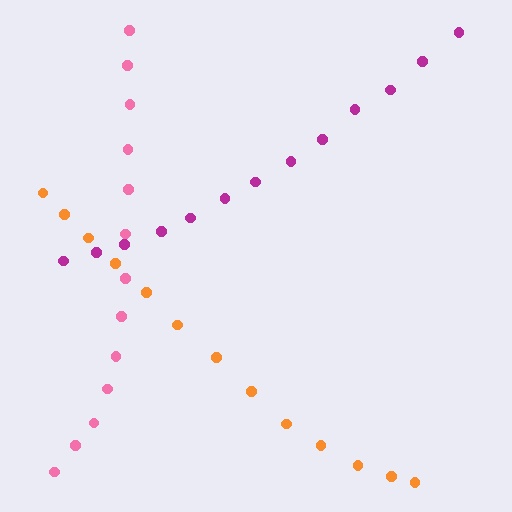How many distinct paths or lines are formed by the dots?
There are 3 distinct paths.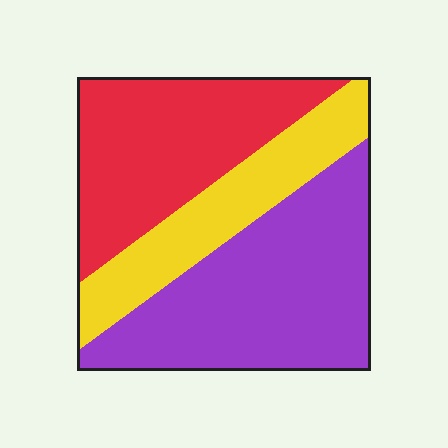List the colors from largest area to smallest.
From largest to smallest: purple, red, yellow.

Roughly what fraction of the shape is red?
Red takes up about one third (1/3) of the shape.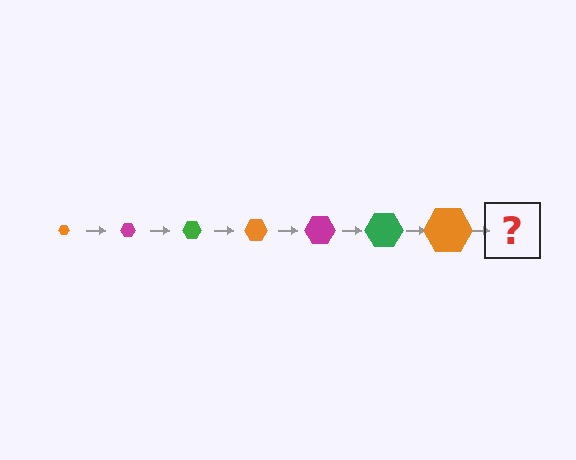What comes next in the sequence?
The next element should be a magenta hexagon, larger than the previous one.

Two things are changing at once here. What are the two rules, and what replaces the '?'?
The two rules are that the hexagon grows larger each step and the color cycles through orange, magenta, and green. The '?' should be a magenta hexagon, larger than the previous one.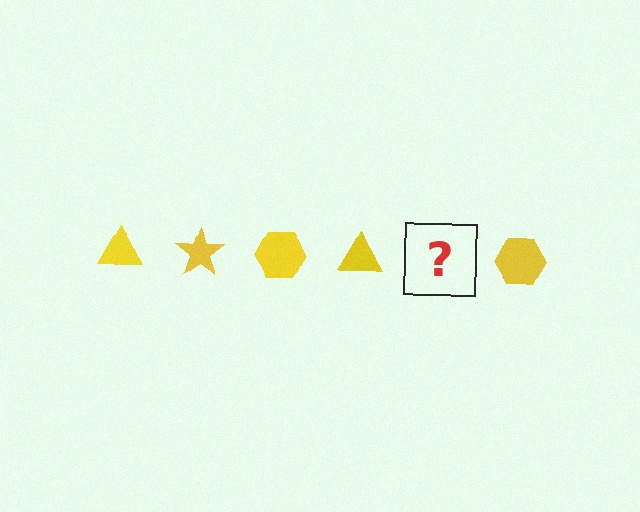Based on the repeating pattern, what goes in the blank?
The blank should be a yellow star.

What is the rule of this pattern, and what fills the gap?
The rule is that the pattern cycles through triangle, star, hexagon shapes in yellow. The gap should be filled with a yellow star.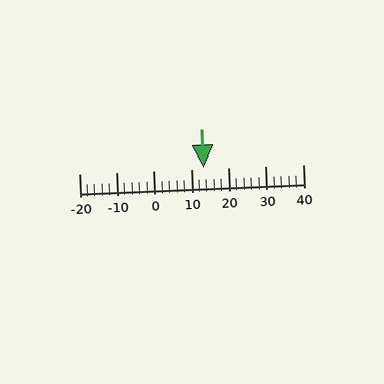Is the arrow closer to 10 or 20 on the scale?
The arrow is closer to 10.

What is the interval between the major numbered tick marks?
The major tick marks are spaced 10 units apart.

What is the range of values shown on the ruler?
The ruler shows values from -20 to 40.